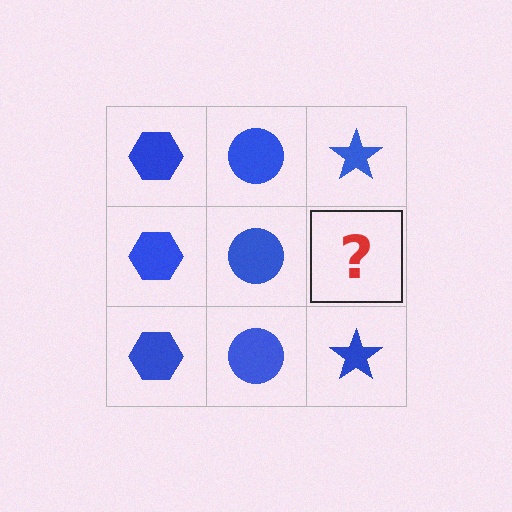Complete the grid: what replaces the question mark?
The question mark should be replaced with a blue star.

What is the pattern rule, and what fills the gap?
The rule is that each column has a consistent shape. The gap should be filled with a blue star.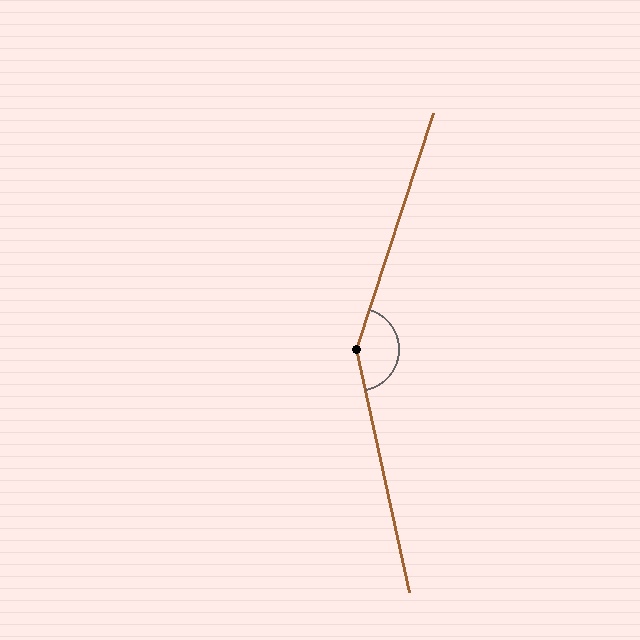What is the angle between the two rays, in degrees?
Approximately 150 degrees.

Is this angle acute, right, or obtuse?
It is obtuse.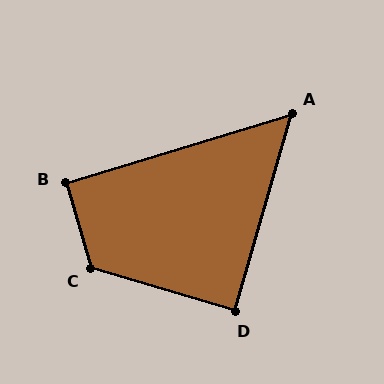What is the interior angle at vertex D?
Approximately 89 degrees (approximately right).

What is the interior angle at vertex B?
Approximately 91 degrees (approximately right).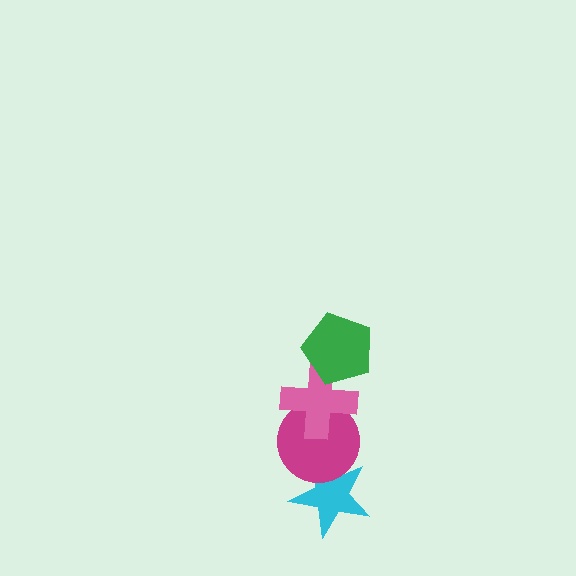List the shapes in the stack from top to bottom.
From top to bottom: the green pentagon, the pink cross, the magenta circle, the cyan star.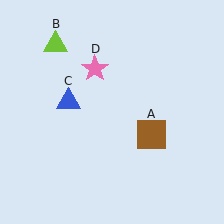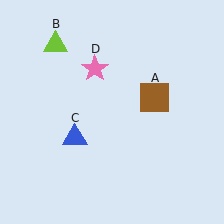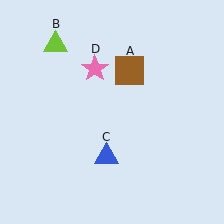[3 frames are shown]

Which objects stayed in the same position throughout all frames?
Lime triangle (object B) and pink star (object D) remained stationary.